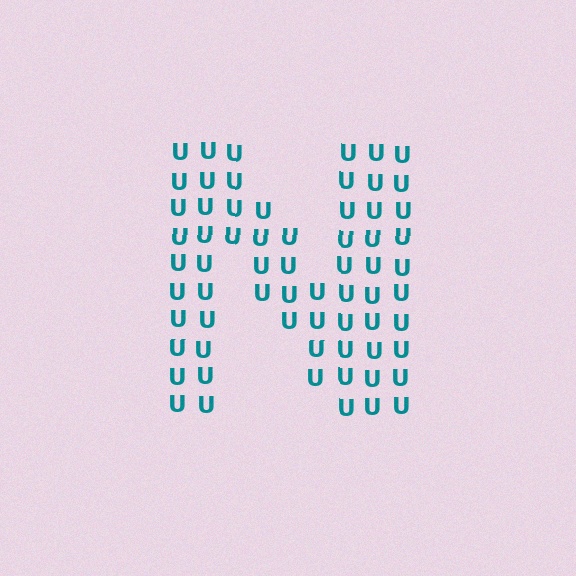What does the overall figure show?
The overall figure shows the letter N.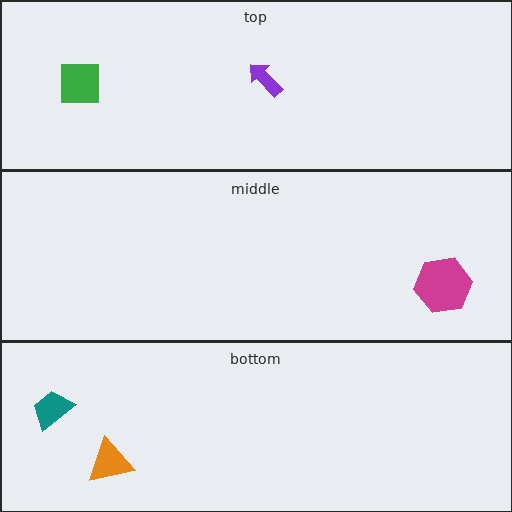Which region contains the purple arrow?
The top region.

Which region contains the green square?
The top region.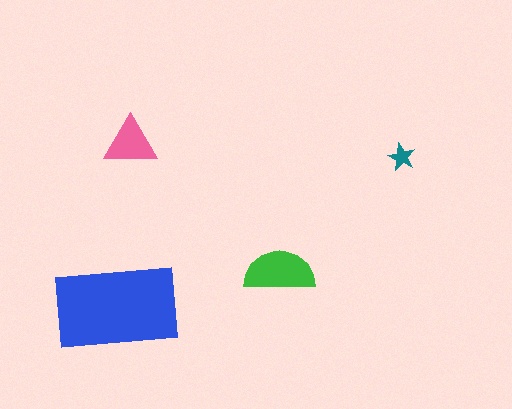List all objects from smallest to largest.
The teal star, the pink triangle, the green semicircle, the blue rectangle.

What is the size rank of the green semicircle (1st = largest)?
2nd.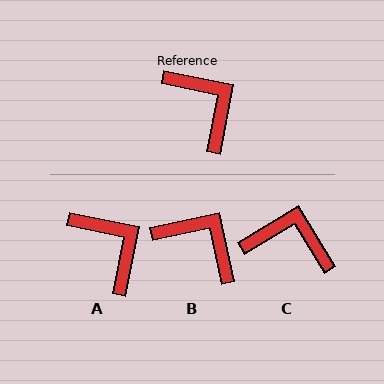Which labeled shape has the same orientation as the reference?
A.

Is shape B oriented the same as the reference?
No, it is off by about 23 degrees.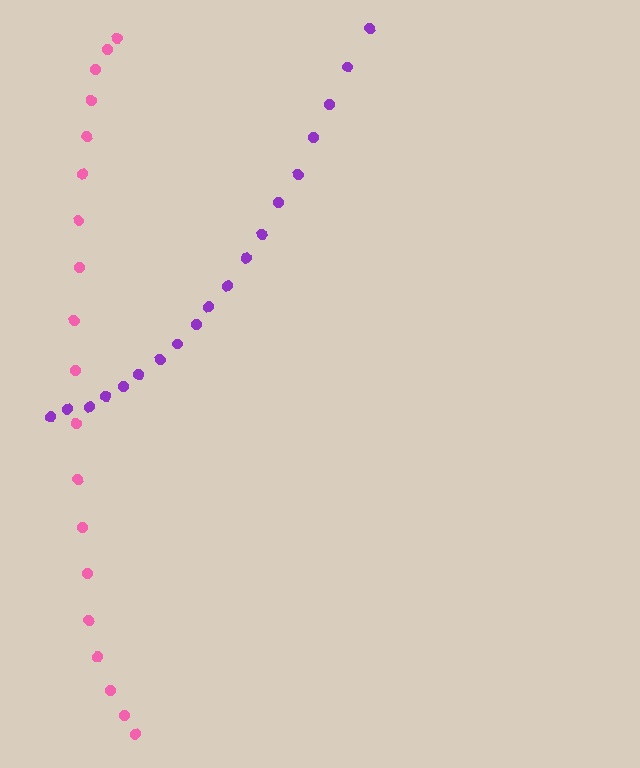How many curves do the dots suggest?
There are 2 distinct paths.